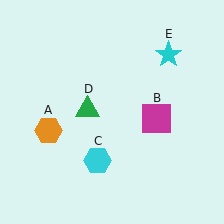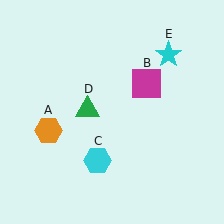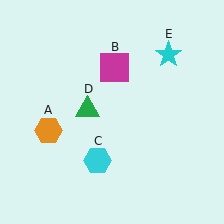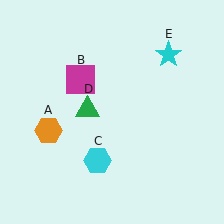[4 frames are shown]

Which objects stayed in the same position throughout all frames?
Orange hexagon (object A) and cyan hexagon (object C) and green triangle (object D) and cyan star (object E) remained stationary.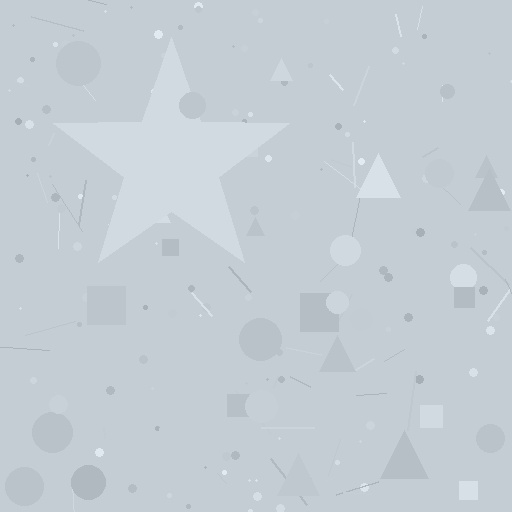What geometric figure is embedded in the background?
A star is embedded in the background.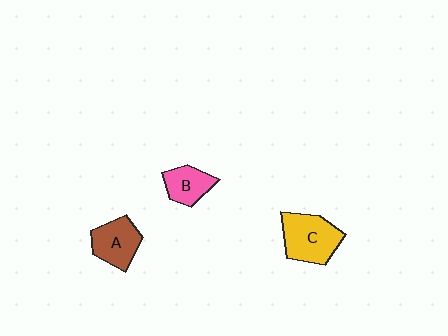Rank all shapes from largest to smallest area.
From largest to smallest: C (yellow), A (brown), B (pink).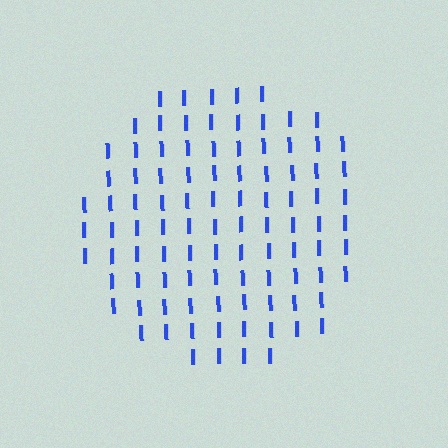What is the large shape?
The large shape is a circle.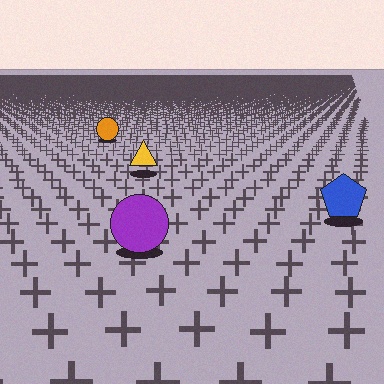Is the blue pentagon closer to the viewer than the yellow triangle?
Yes. The blue pentagon is closer — you can tell from the texture gradient: the ground texture is coarser near it.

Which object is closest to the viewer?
The purple circle is closest. The texture marks near it are larger and more spread out.